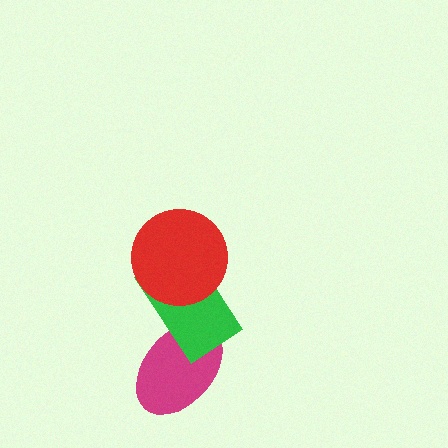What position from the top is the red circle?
The red circle is 1st from the top.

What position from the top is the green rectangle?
The green rectangle is 2nd from the top.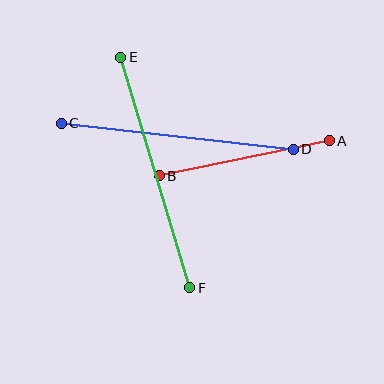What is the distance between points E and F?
The distance is approximately 241 pixels.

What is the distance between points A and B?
The distance is approximately 174 pixels.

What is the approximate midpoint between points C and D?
The midpoint is at approximately (177, 136) pixels.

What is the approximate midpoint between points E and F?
The midpoint is at approximately (155, 173) pixels.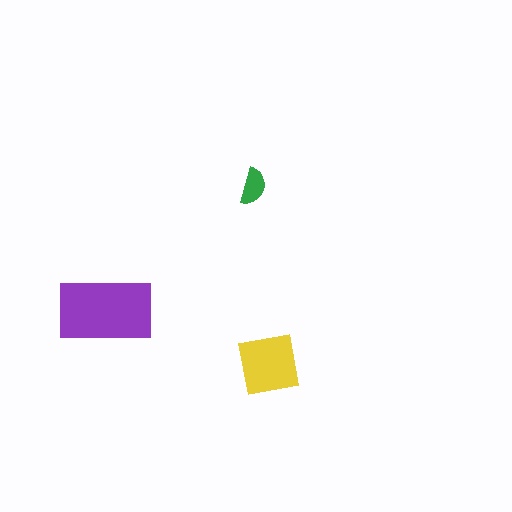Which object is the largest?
The purple rectangle.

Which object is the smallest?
The green semicircle.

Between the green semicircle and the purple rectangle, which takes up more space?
The purple rectangle.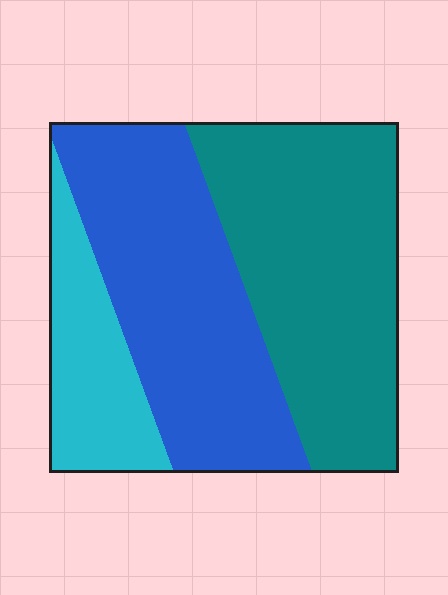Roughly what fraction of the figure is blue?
Blue covers around 40% of the figure.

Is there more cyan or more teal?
Teal.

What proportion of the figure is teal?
Teal takes up between a quarter and a half of the figure.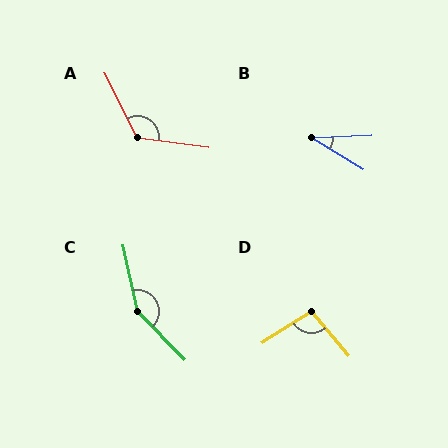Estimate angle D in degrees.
Approximately 97 degrees.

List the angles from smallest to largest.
B (34°), D (97°), A (124°), C (148°).